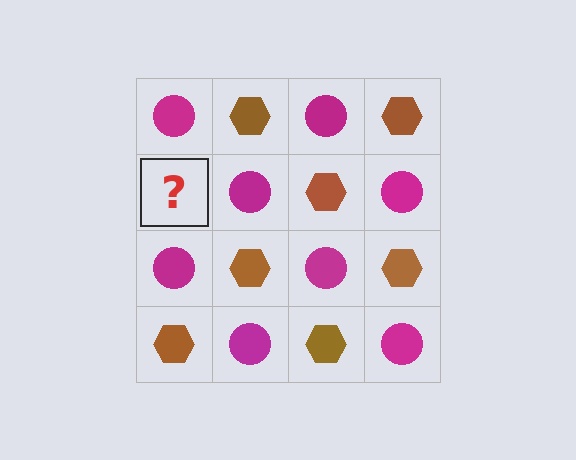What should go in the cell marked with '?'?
The missing cell should contain a brown hexagon.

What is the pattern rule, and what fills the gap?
The rule is that it alternates magenta circle and brown hexagon in a checkerboard pattern. The gap should be filled with a brown hexagon.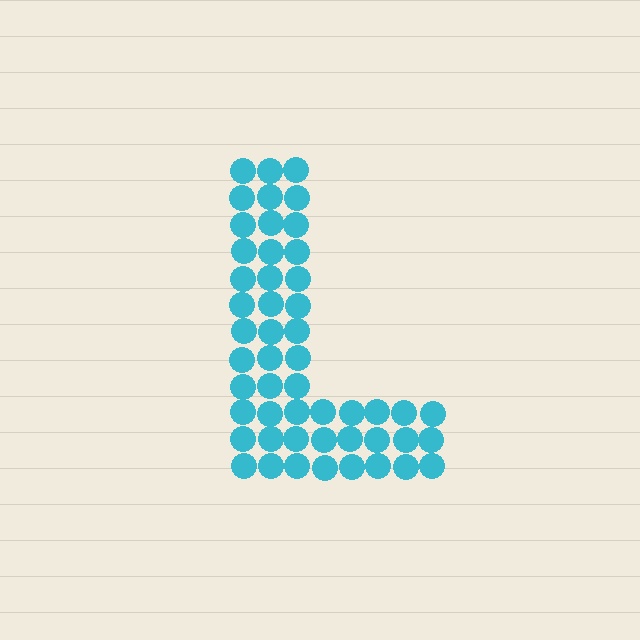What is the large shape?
The large shape is the letter L.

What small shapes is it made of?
It is made of small circles.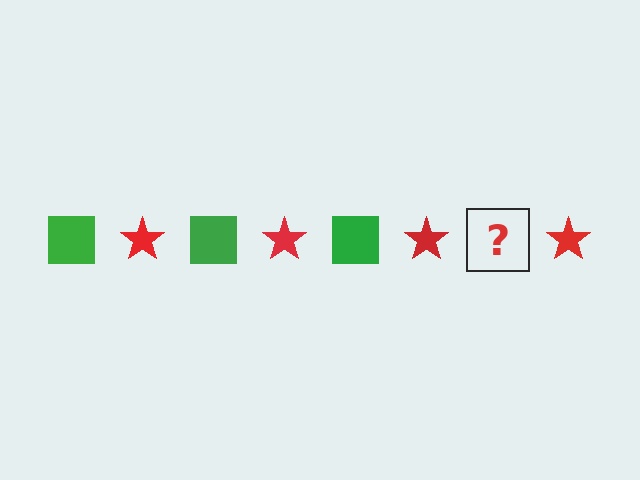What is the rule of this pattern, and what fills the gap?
The rule is that the pattern alternates between green square and red star. The gap should be filled with a green square.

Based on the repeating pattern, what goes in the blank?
The blank should be a green square.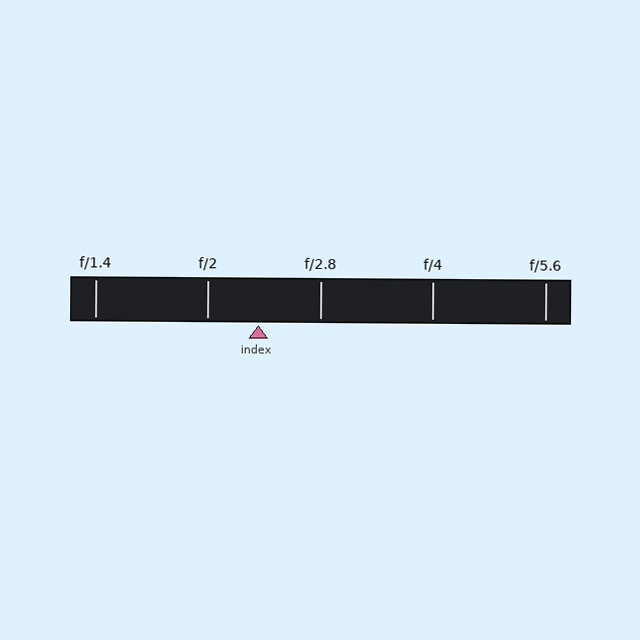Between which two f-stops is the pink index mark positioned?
The index mark is between f/2 and f/2.8.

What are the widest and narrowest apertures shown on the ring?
The widest aperture shown is f/1.4 and the narrowest is f/5.6.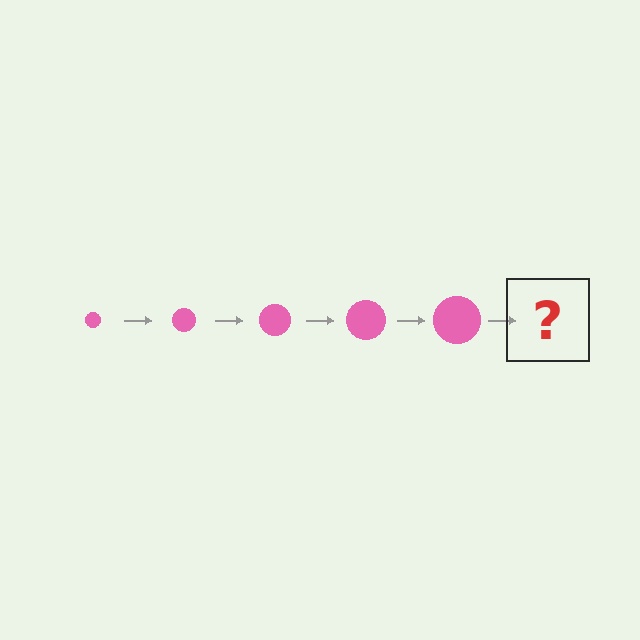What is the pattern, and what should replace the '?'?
The pattern is that the circle gets progressively larger each step. The '?' should be a pink circle, larger than the previous one.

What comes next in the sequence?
The next element should be a pink circle, larger than the previous one.